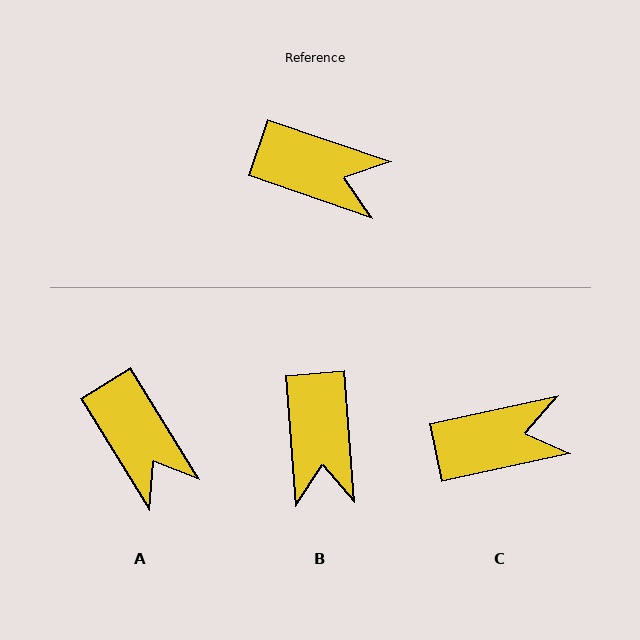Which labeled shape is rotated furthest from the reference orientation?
B, about 67 degrees away.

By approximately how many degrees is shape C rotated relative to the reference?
Approximately 31 degrees counter-clockwise.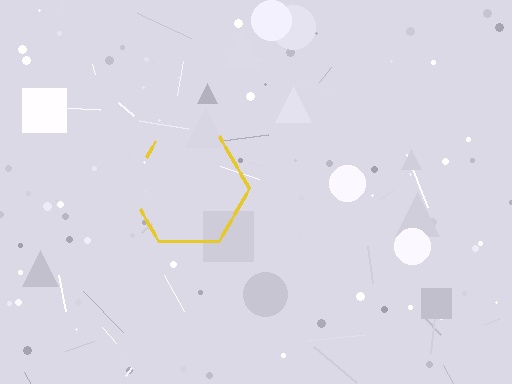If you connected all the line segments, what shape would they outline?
They would outline a hexagon.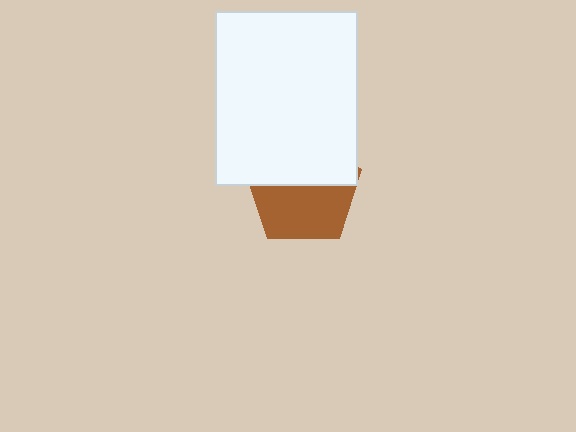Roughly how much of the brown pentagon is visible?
About half of it is visible (roughly 53%).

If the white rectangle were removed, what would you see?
You would see the complete brown pentagon.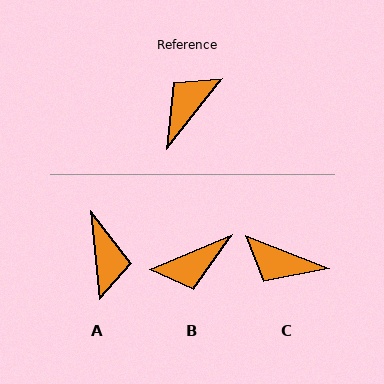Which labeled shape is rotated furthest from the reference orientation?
B, about 151 degrees away.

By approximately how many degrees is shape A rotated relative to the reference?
Approximately 136 degrees clockwise.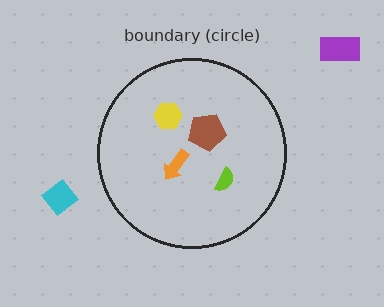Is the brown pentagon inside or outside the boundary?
Inside.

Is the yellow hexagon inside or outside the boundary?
Inside.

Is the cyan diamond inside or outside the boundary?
Outside.